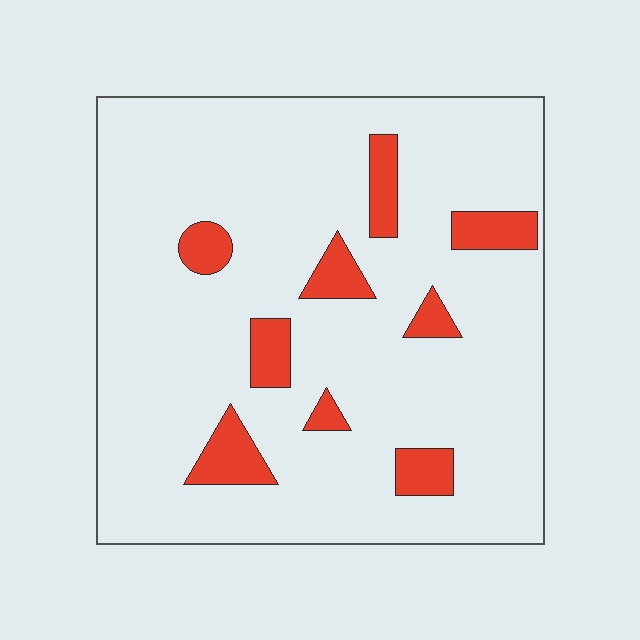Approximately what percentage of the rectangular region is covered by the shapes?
Approximately 10%.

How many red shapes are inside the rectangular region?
9.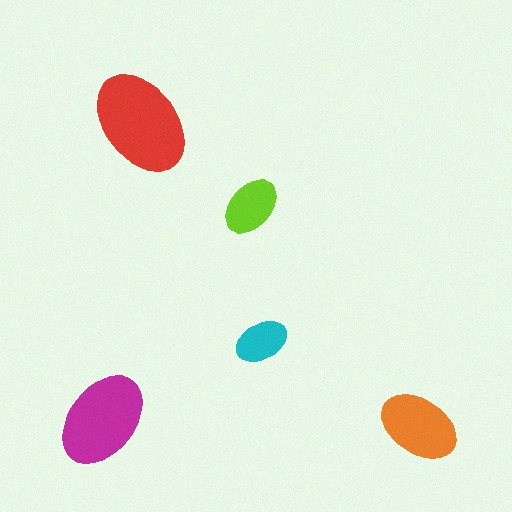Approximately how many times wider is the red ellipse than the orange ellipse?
About 1.5 times wider.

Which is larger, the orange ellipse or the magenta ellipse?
The magenta one.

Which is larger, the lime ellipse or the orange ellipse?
The orange one.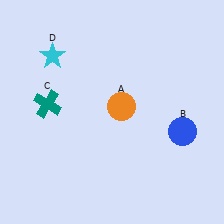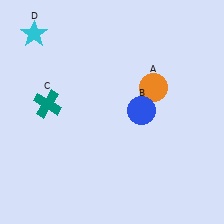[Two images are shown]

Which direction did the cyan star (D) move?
The cyan star (D) moved up.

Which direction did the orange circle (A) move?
The orange circle (A) moved right.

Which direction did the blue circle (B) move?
The blue circle (B) moved left.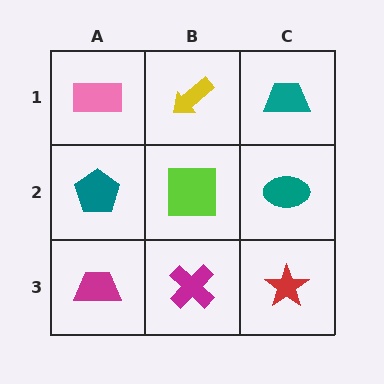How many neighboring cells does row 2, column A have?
3.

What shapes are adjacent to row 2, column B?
A yellow arrow (row 1, column B), a magenta cross (row 3, column B), a teal pentagon (row 2, column A), a teal ellipse (row 2, column C).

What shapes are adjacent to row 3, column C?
A teal ellipse (row 2, column C), a magenta cross (row 3, column B).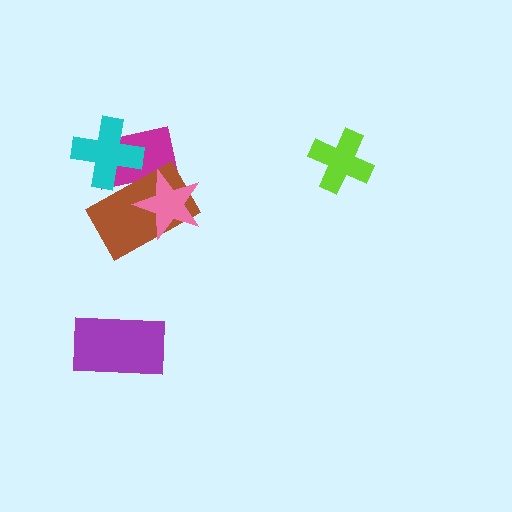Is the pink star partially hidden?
No, no other shape covers it.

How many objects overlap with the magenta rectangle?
3 objects overlap with the magenta rectangle.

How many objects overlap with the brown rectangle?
3 objects overlap with the brown rectangle.